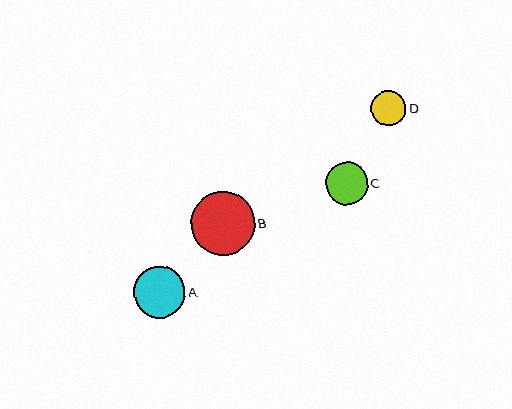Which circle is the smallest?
Circle D is the smallest with a size of approximately 35 pixels.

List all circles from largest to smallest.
From largest to smallest: B, A, C, D.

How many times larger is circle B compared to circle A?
Circle B is approximately 1.3 times the size of circle A.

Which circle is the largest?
Circle B is the largest with a size of approximately 64 pixels.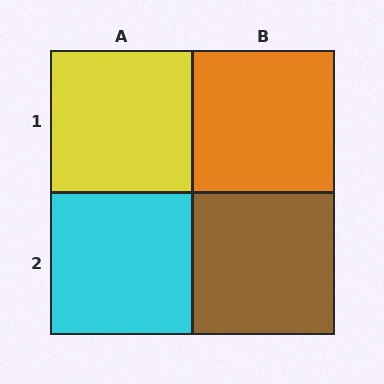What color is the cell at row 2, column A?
Cyan.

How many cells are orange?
1 cell is orange.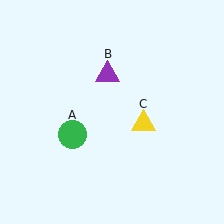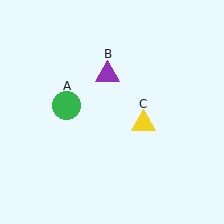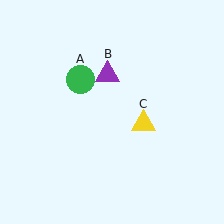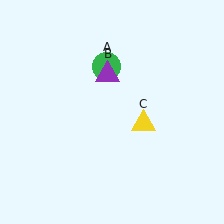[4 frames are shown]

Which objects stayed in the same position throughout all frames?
Purple triangle (object B) and yellow triangle (object C) remained stationary.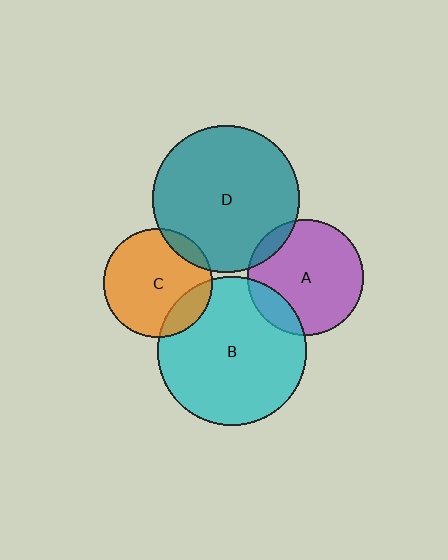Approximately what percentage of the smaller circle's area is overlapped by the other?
Approximately 15%.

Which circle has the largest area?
Circle B (cyan).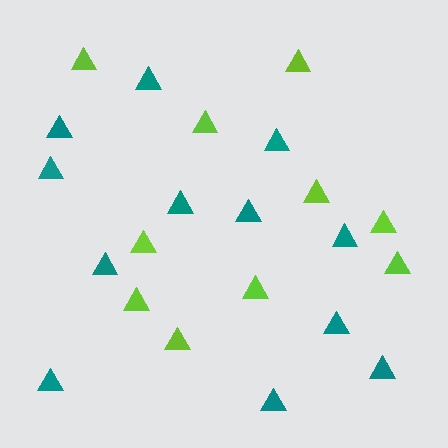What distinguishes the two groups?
There are 2 groups: one group of teal triangles (12) and one group of lime triangles (10).